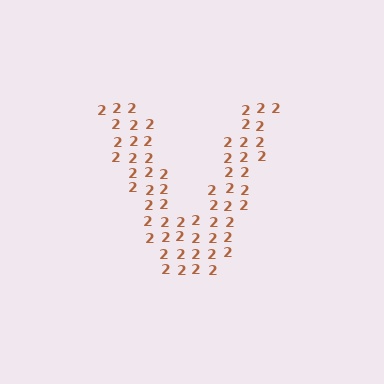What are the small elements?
The small elements are digit 2's.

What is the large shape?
The large shape is the letter V.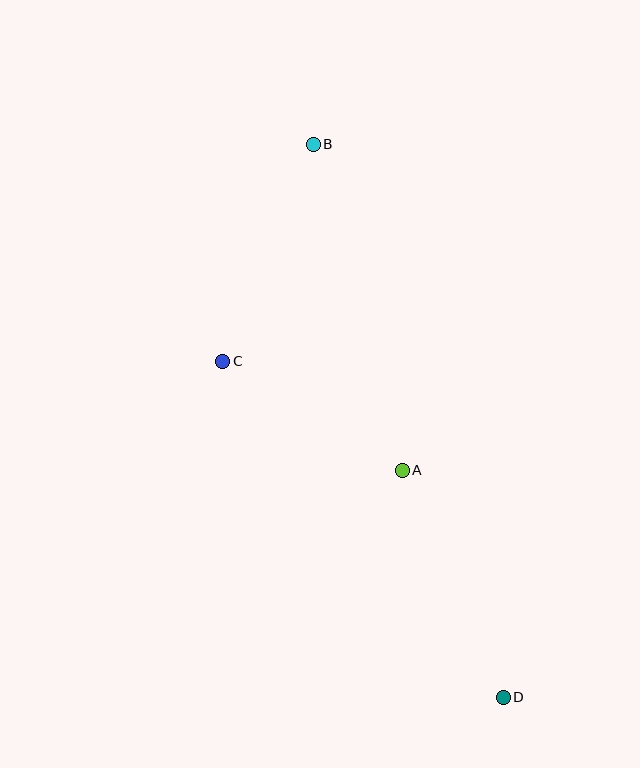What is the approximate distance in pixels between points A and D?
The distance between A and D is approximately 249 pixels.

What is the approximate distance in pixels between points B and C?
The distance between B and C is approximately 235 pixels.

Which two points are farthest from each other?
Points B and D are farthest from each other.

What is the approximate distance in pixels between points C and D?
The distance between C and D is approximately 438 pixels.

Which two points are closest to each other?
Points A and C are closest to each other.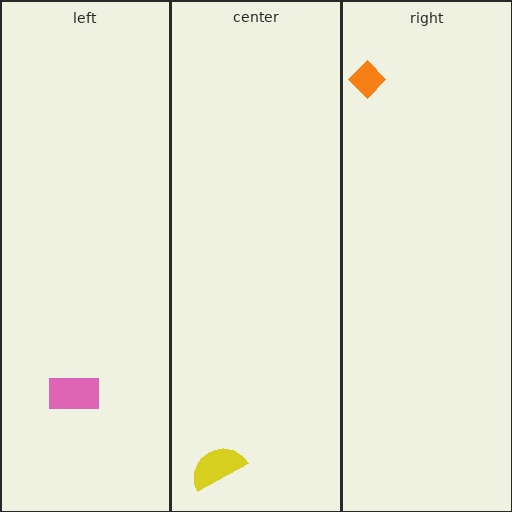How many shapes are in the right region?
1.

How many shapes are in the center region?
1.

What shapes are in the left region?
The pink rectangle.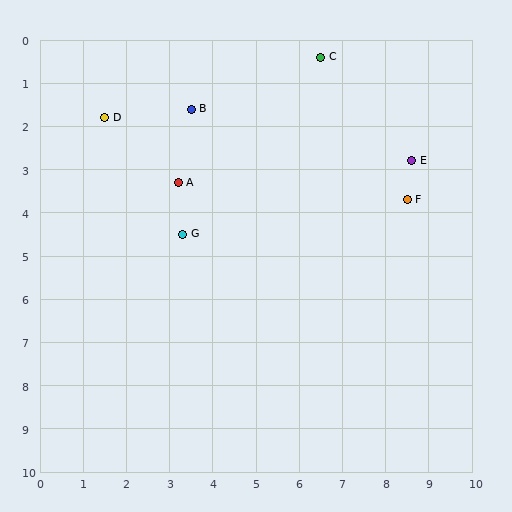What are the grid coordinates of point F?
Point F is at approximately (8.5, 3.7).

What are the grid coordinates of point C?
Point C is at approximately (6.5, 0.4).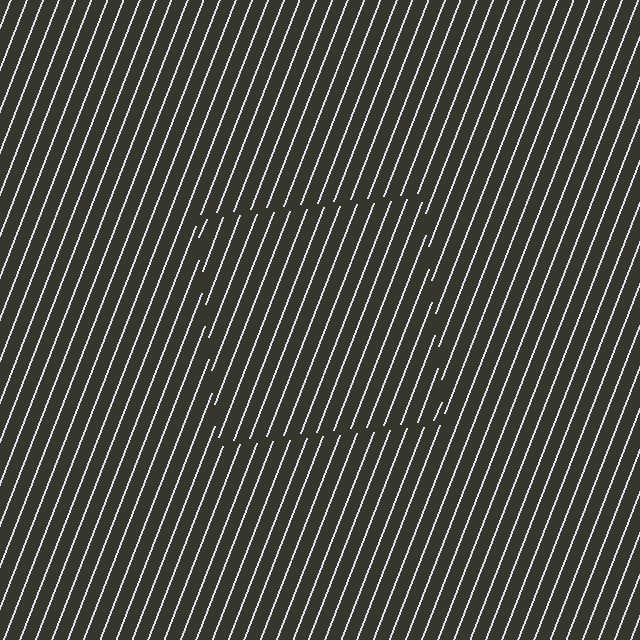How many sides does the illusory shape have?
4 sides — the line-ends trace a square.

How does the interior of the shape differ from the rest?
The interior of the shape contains the same grating, shifted by half a period — the contour is defined by the phase discontinuity where line-ends from the inner and outer gratings abut.